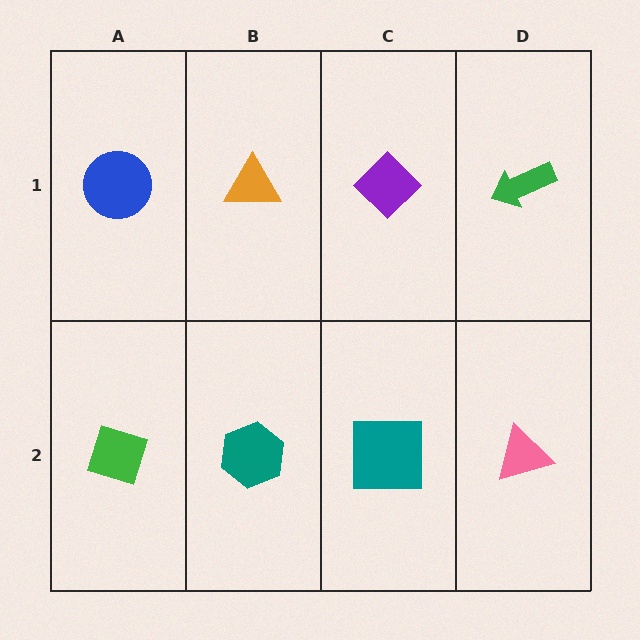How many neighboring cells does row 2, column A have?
2.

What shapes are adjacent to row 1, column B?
A teal hexagon (row 2, column B), a blue circle (row 1, column A), a purple diamond (row 1, column C).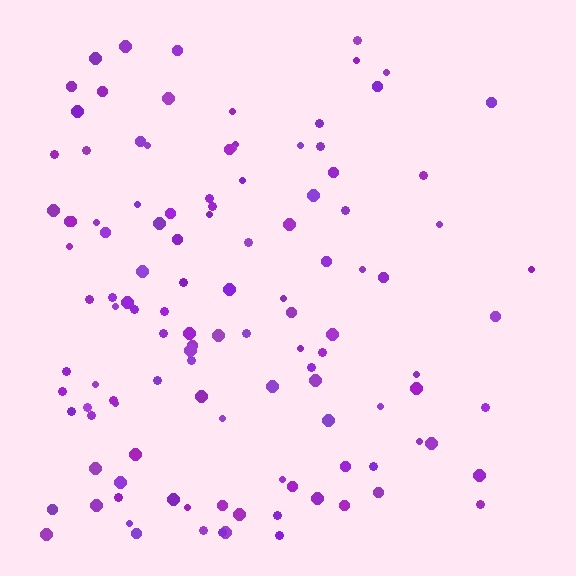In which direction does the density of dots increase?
From right to left, with the left side densest.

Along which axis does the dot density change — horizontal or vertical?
Horizontal.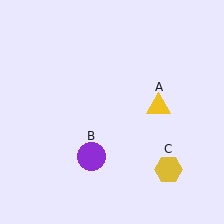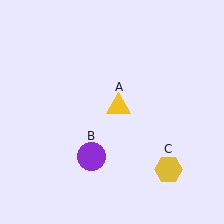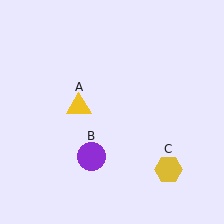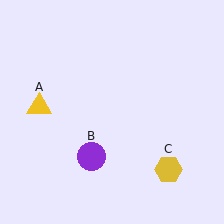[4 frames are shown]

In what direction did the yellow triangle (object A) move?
The yellow triangle (object A) moved left.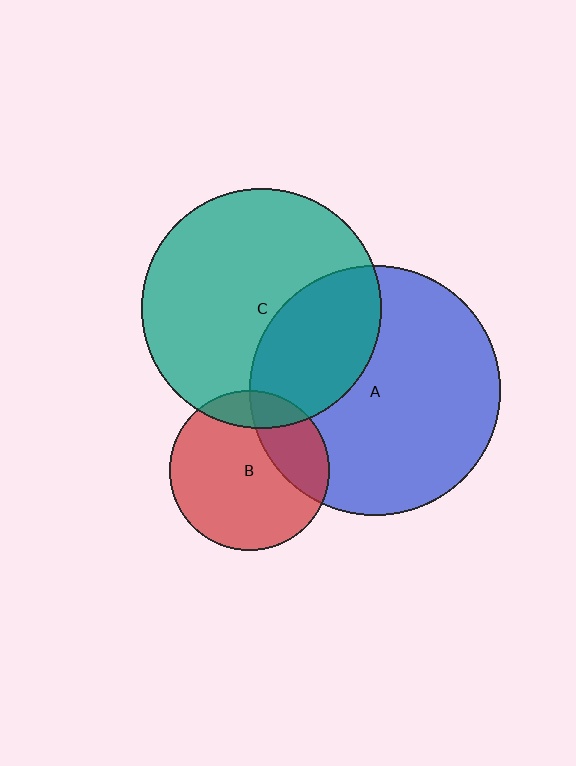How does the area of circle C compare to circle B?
Approximately 2.3 times.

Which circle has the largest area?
Circle A (blue).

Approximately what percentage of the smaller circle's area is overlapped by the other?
Approximately 35%.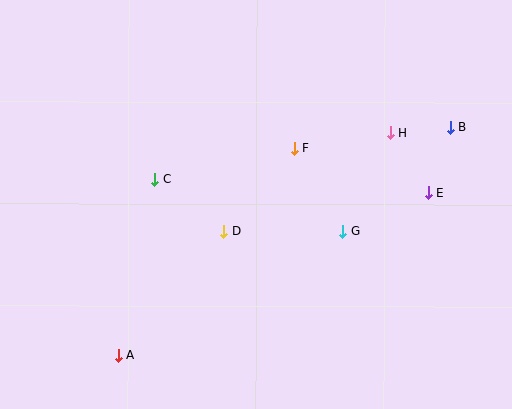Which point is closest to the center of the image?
Point D at (224, 231) is closest to the center.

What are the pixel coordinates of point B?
Point B is at (451, 127).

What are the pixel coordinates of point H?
Point H is at (390, 133).